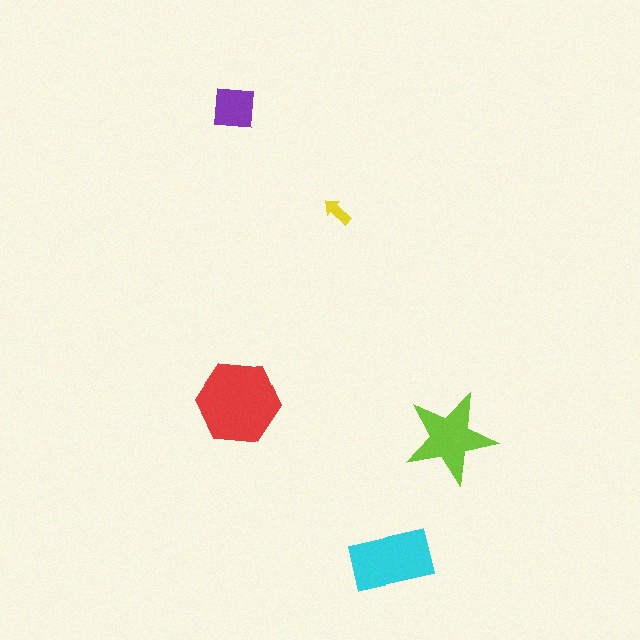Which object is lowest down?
The cyan rectangle is bottommost.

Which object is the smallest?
The yellow arrow.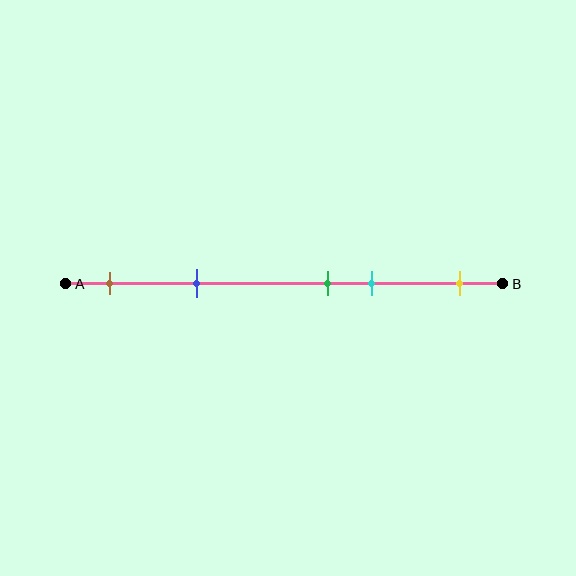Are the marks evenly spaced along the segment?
No, the marks are not evenly spaced.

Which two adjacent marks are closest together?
The green and cyan marks are the closest adjacent pair.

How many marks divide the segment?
There are 5 marks dividing the segment.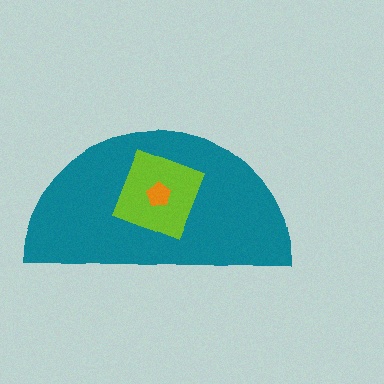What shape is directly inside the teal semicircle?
The lime diamond.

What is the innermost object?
The orange pentagon.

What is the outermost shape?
The teal semicircle.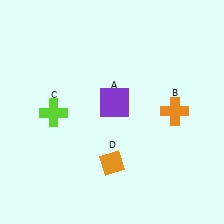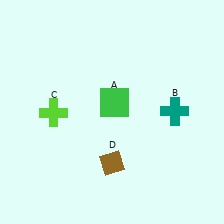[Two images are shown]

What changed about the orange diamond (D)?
In Image 1, D is orange. In Image 2, it changed to brown.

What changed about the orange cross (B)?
In Image 1, B is orange. In Image 2, it changed to teal.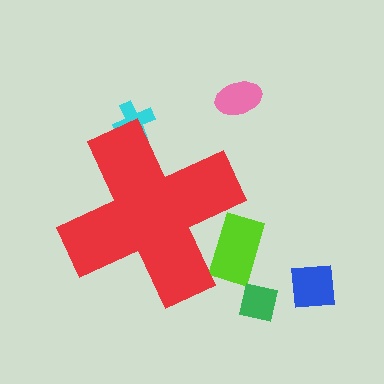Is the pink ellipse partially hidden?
No, the pink ellipse is fully visible.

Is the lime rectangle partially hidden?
Yes, the lime rectangle is partially hidden behind the red cross.